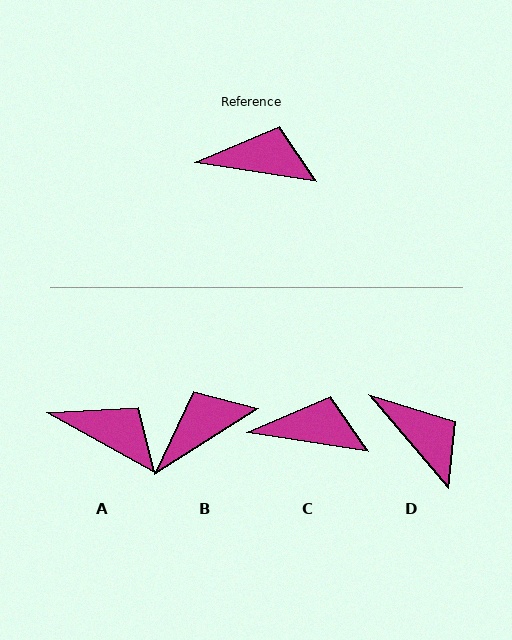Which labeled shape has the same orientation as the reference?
C.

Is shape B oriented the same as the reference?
No, it is off by about 42 degrees.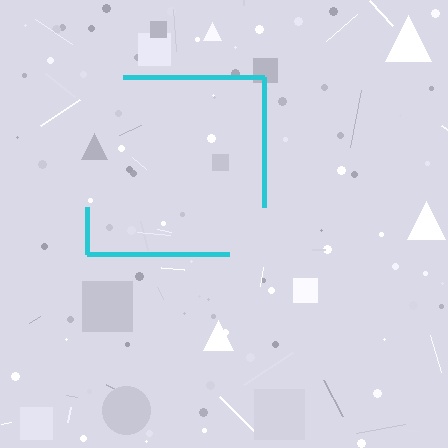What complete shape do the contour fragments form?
The contour fragments form a square.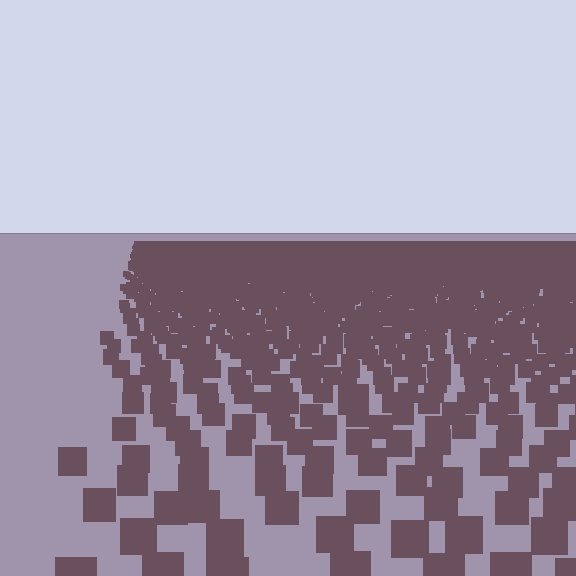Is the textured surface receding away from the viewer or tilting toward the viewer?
The surface is receding away from the viewer. Texture elements get smaller and denser toward the top.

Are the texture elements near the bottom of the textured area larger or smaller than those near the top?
Larger. Near the bottom, elements are closer to the viewer and appear at a bigger on-screen size.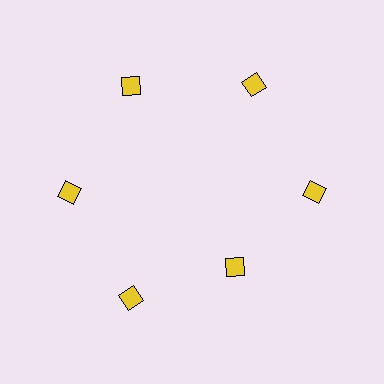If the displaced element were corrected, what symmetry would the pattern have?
It would have 6-fold rotational symmetry — the pattern would map onto itself every 60 degrees.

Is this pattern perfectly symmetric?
No. The 6 yellow diamonds are arranged in a ring, but one element near the 5 o'clock position is pulled inward toward the center, breaking the 6-fold rotational symmetry.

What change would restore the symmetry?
The symmetry would be restored by moving it outward, back onto the ring so that all 6 diamonds sit at equal angles and equal distance from the center.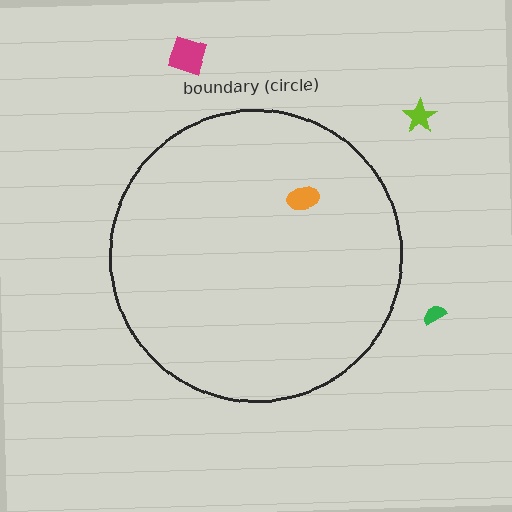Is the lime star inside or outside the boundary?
Outside.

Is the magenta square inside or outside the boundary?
Outside.